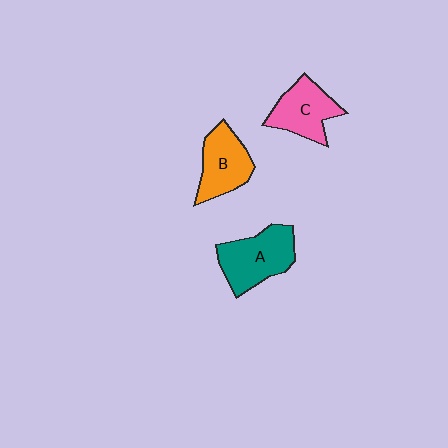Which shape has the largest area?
Shape A (teal).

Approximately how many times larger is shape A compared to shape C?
Approximately 1.2 times.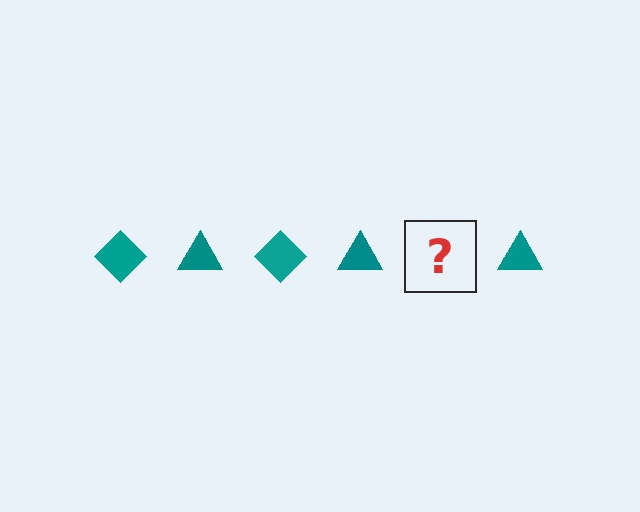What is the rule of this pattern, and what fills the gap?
The rule is that the pattern cycles through diamond, triangle shapes in teal. The gap should be filled with a teal diamond.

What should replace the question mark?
The question mark should be replaced with a teal diamond.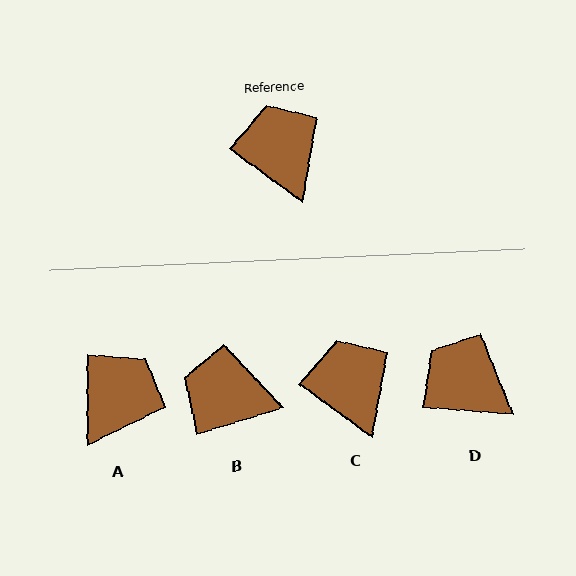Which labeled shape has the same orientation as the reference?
C.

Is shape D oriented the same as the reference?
No, it is off by about 32 degrees.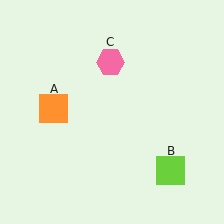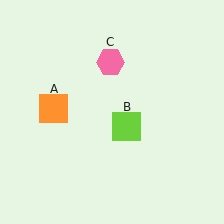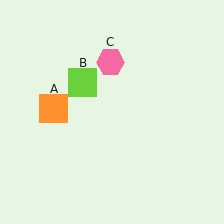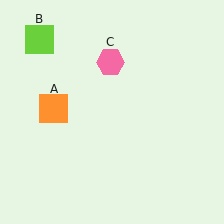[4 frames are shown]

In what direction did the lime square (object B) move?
The lime square (object B) moved up and to the left.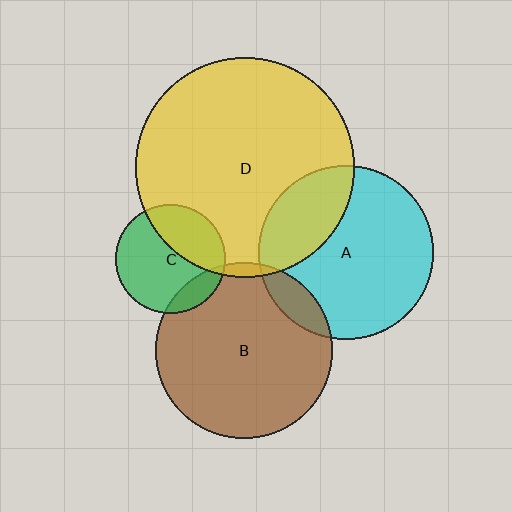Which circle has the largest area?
Circle D (yellow).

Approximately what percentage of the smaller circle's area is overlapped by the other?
Approximately 10%.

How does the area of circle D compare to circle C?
Approximately 4.0 times.